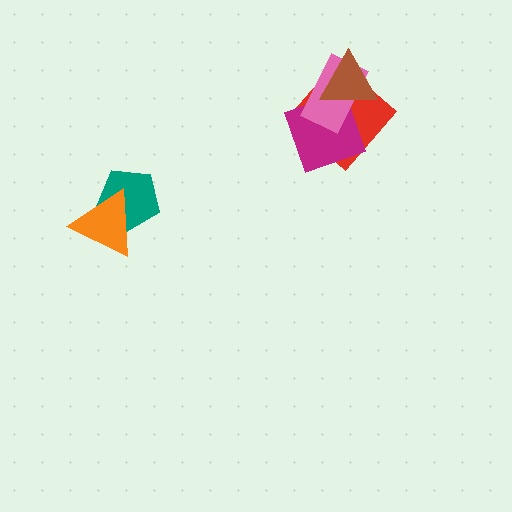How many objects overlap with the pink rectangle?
3 objects overlap with the pink rectangle.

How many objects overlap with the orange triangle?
1 object overlaps with the orange triangle.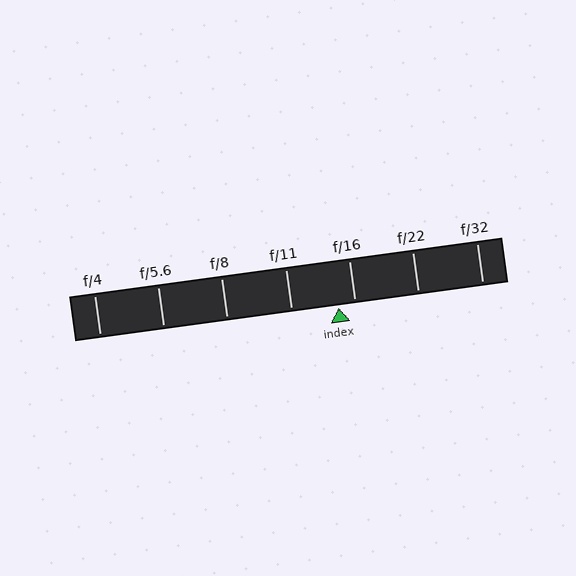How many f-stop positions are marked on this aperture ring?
There are 7 f-stop positions marked.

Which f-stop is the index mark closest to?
The index mark is closest to f/16.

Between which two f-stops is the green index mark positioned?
The index mark is between f/11 and f/16.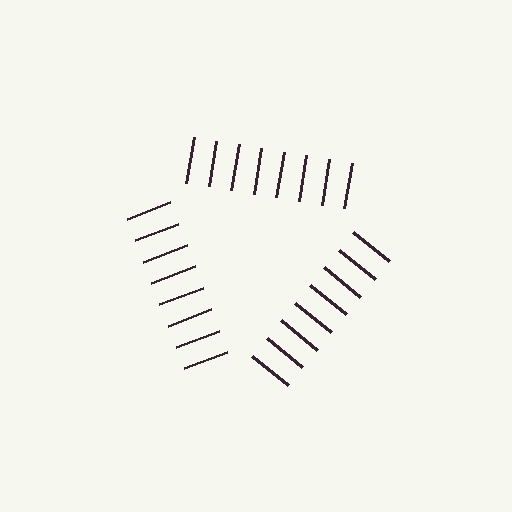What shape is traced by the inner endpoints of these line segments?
An illusory triangle — the line segments terminate on its edges but no continuous stroke is drawn.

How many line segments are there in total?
24 — 8 along each of the 3 edges.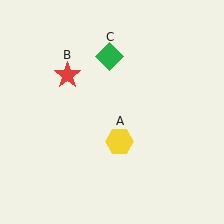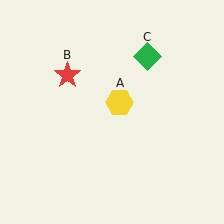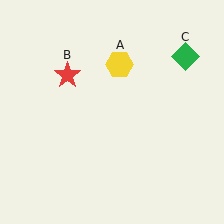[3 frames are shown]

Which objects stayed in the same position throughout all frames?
Red star (object B) remained stationary.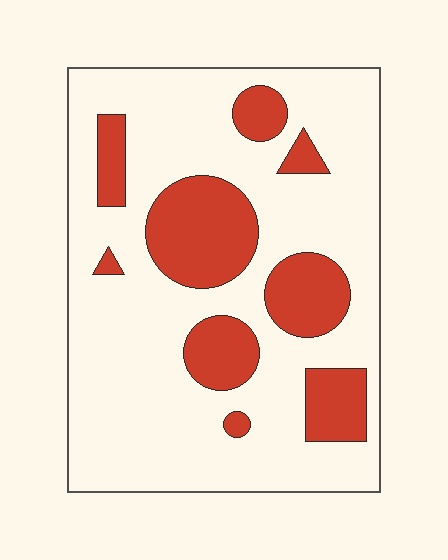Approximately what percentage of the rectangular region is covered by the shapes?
Approximately 25%.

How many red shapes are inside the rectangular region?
9.